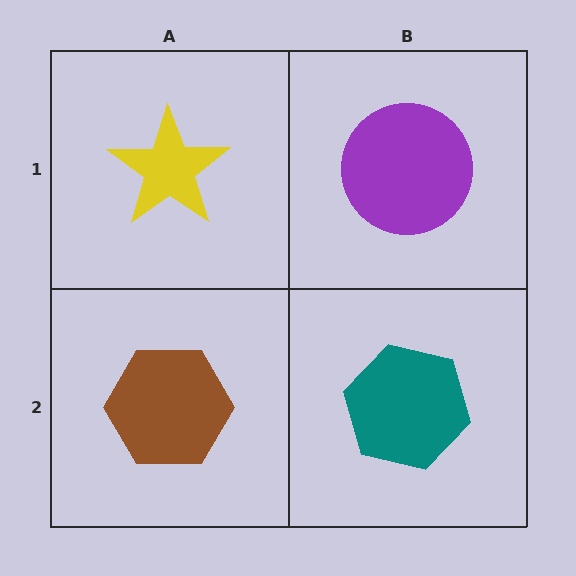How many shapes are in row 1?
2 shapes.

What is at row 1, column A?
A yellow star.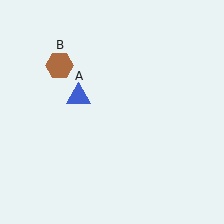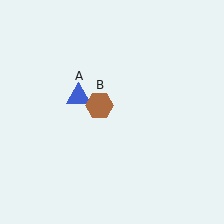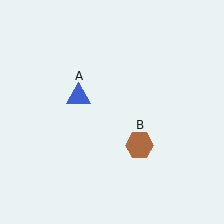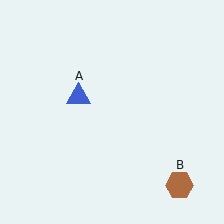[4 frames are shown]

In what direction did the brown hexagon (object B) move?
The brown hexagon (object B) moved down and to the right.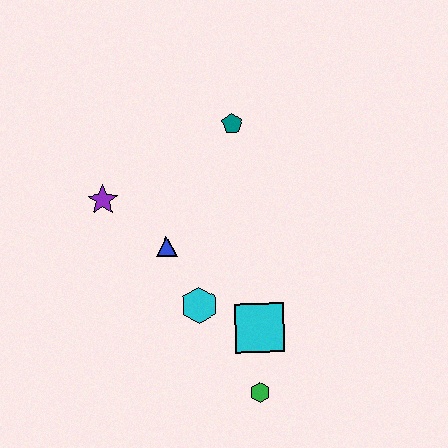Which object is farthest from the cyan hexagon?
The teal pentagon is farthest from the cyan hexagon.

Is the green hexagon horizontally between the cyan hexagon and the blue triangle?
No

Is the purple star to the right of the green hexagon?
No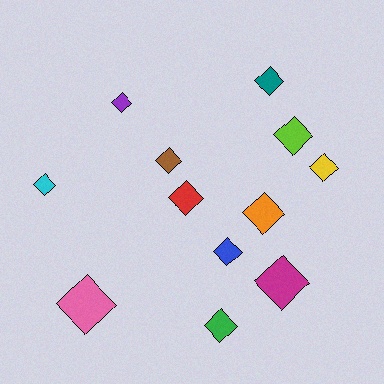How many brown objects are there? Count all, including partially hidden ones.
There is 1 brown object.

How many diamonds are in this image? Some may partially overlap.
There are 12 diamonds.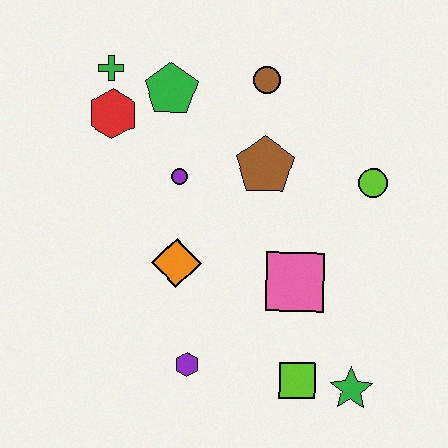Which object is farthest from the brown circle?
The green star is farthest from the brown circle.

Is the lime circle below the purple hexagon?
No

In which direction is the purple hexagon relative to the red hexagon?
The purple hexagon is below the red hexagon.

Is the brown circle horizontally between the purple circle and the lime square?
Yes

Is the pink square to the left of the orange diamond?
No